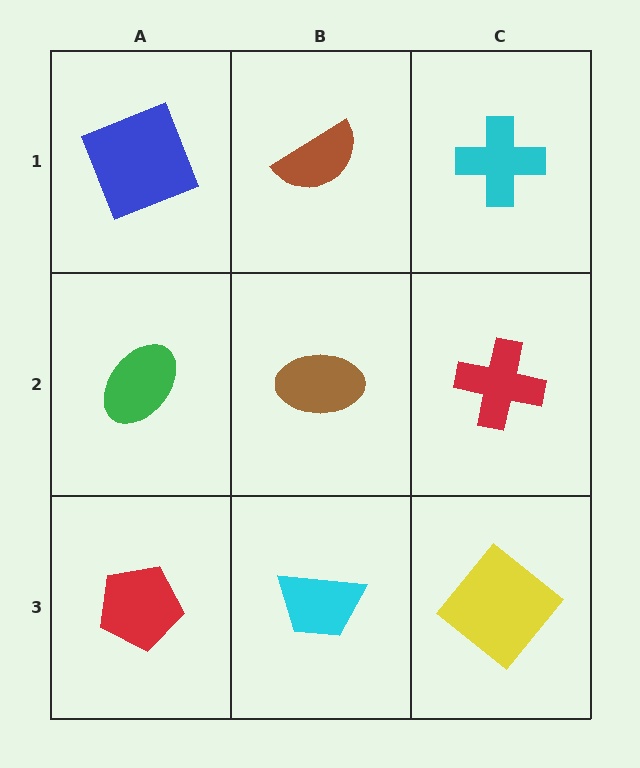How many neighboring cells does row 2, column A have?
3.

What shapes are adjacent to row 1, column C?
A red cross (row 2, column C), a brown semicircle (row 1, column B).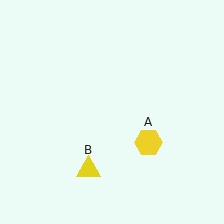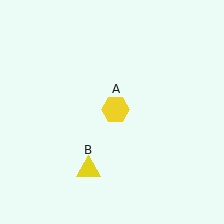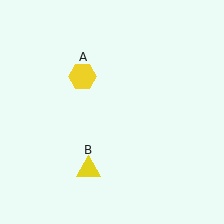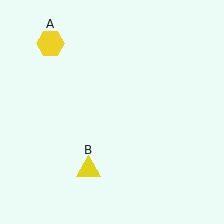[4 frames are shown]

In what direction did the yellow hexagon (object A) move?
The yellow hexagon (object A) moved up and to the left.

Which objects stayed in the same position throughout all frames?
Yellow triangle (object B) remained stationary.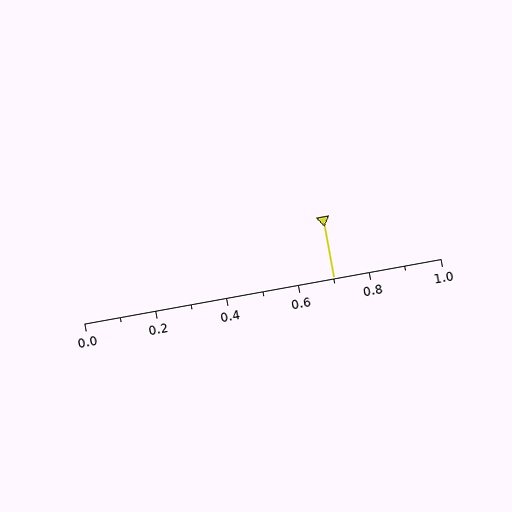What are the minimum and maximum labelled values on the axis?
The axis runs from 0.0 to 1.0.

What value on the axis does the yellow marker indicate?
The marker indicates approximately 0.7.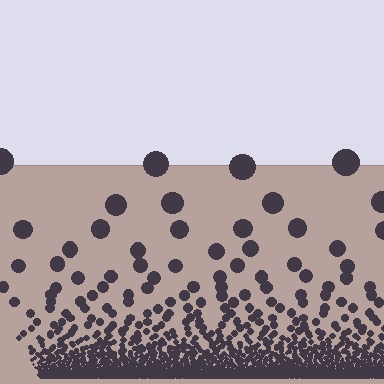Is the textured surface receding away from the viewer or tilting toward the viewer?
The surface appears to tilt toward the viewer. Texture elements get larger and sparser toward the top.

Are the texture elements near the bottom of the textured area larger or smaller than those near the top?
Smaller. The gradient is inverted — elements near the bottom are smaller and denser.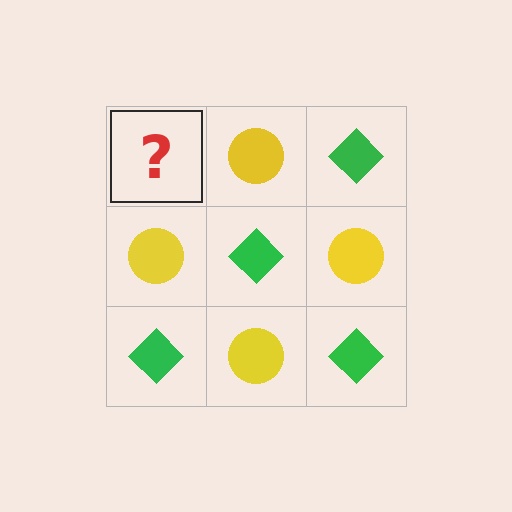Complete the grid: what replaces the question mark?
The question mark should be replaced with a green diamond.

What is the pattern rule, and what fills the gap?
The rule is that it alternates green diamond and yellow circle in a checkerboard pattern. The gap should be filled with a green diamond.